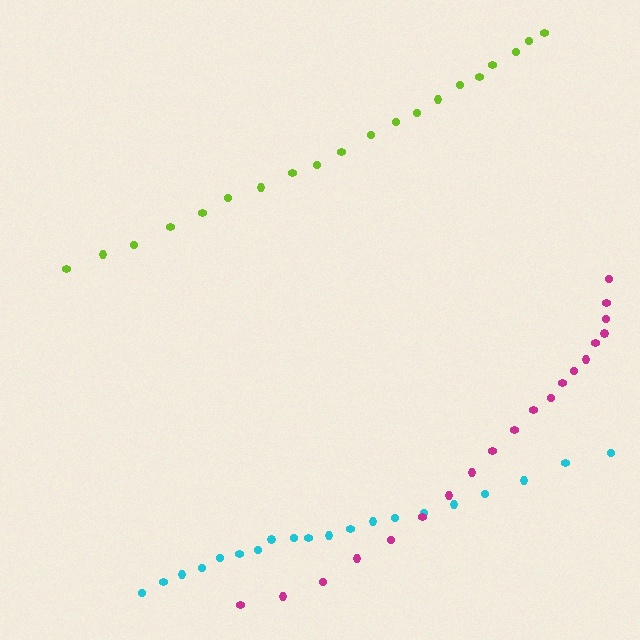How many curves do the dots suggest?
There are 3 distinct paths.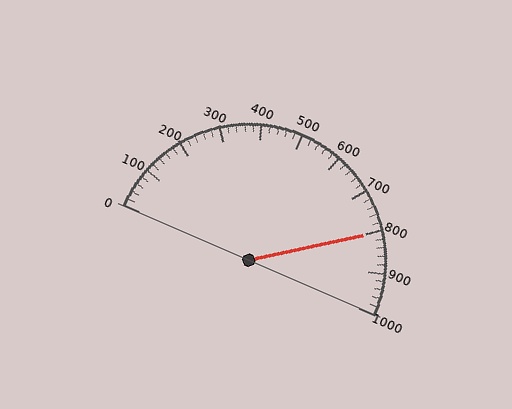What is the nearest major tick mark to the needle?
The nearest major tick mark is 800.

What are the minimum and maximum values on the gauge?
The gauge ranges from 0 to 1000.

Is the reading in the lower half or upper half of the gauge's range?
The reading is in the upper half of the range (0 to 1000).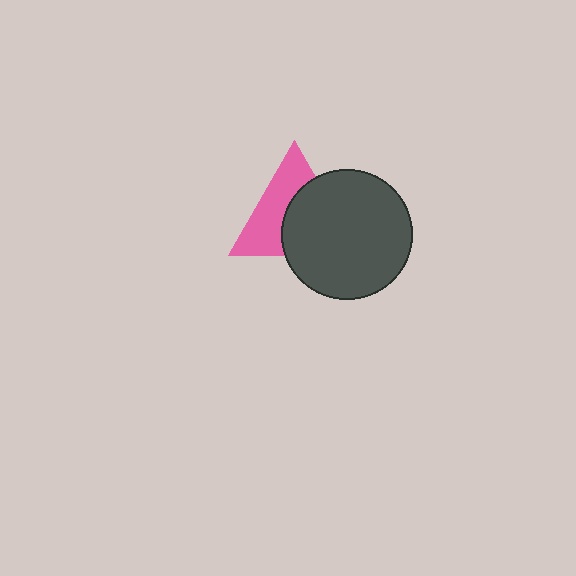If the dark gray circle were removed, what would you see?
You would see the complete pink triangle.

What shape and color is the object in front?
The object in front is a dark gray circle.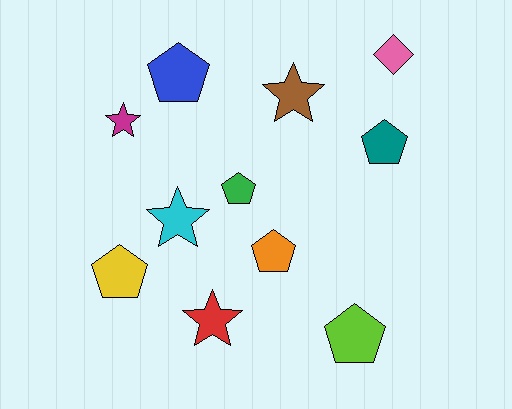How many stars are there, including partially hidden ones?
There are 4 stars.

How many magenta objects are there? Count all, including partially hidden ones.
There is 1 magenta object.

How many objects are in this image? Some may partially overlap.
There are 11 objects.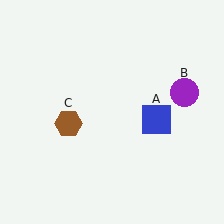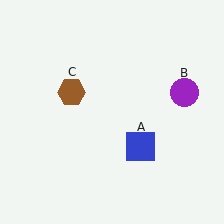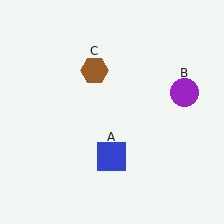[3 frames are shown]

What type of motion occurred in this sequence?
The blue square (object A), brown hexagon (object C) rotated clockwise around the center of the scene.